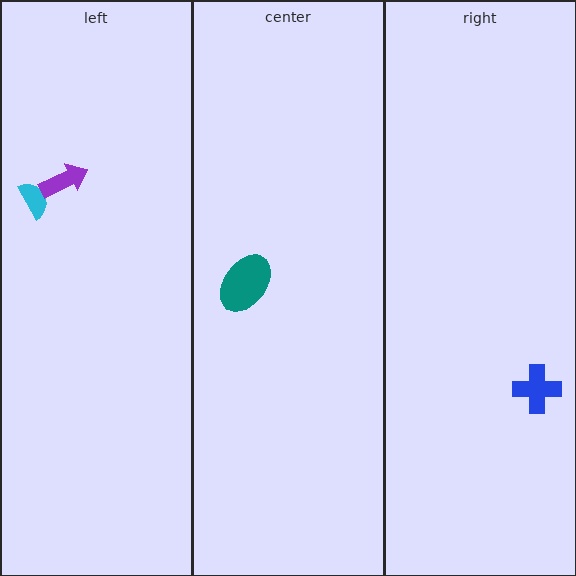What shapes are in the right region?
The blue cross.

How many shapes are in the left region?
2.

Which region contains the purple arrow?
The left region.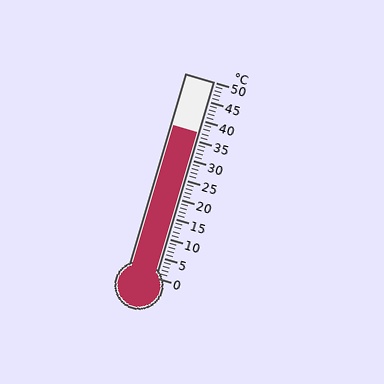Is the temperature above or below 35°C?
The temperature is above 35°C.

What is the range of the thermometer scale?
The thermometer scale ranges from 0°C to 50°C.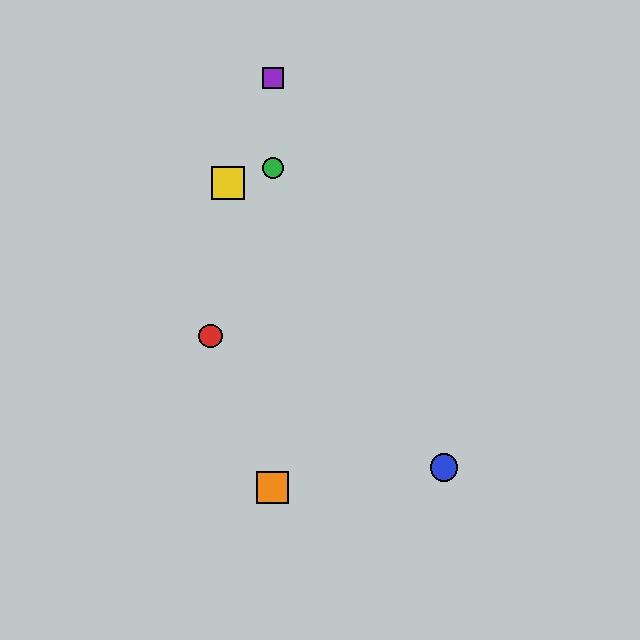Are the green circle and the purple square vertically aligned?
Yes, both are at x≈273.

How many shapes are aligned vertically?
3 shapes (the green circle, the purple square, the orange square) are aligned vertically.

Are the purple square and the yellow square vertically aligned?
No, the purple square is at x≈273 and the yellow square is at x≈228.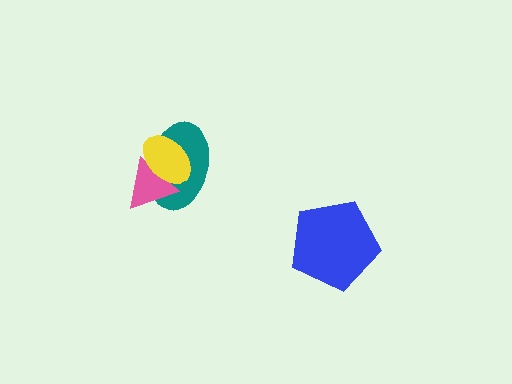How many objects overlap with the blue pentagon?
0 objects overlap with the blue pentagon.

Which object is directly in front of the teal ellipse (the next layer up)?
The pink triangle is directly in front of the teal ellipse.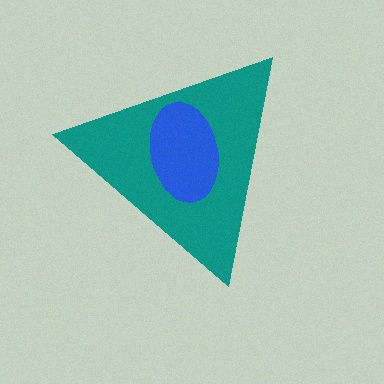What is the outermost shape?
The teal triangle.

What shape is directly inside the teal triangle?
The blue ellipse.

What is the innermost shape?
The blue ellipse.